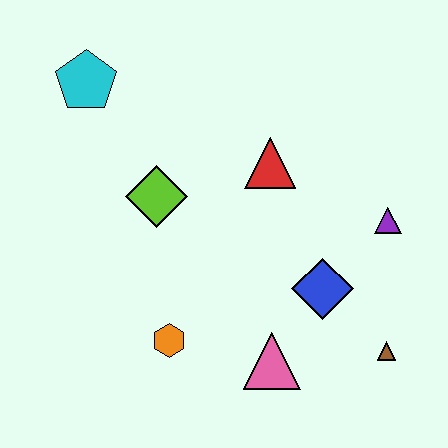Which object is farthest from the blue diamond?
The cyan pentagon is farthest from the blue diamond.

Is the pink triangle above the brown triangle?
No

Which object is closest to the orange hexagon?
The pink triangle is closest to the orange hexagon.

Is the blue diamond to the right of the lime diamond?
Yes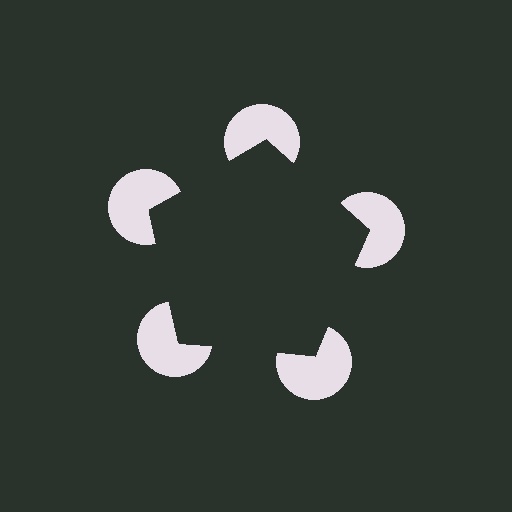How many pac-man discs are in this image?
There are 5 — one at each vertex of the illusory pentagon.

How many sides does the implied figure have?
5 sides.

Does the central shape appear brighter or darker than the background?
It typically appears slightly darker than the background, even though no actual brightness change is drawn.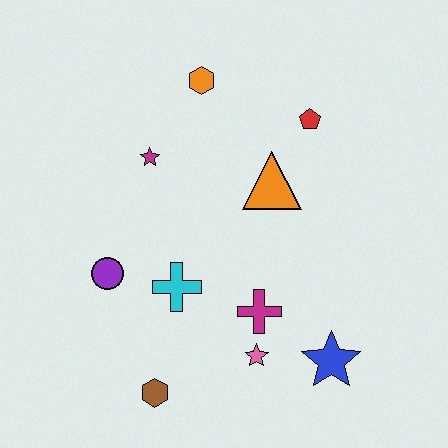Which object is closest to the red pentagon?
The orange triangle is closest to the red pentagon.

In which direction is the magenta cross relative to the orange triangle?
The magenta cross is below the orange triangle.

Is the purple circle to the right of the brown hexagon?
No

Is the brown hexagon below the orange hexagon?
Yes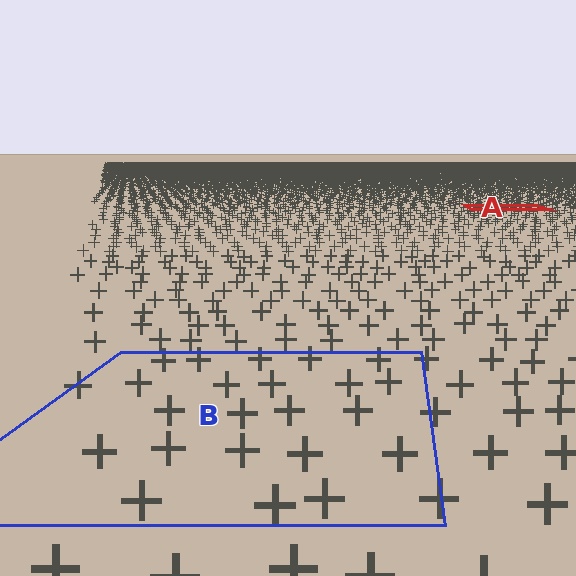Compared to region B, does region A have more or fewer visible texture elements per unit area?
Region A has more texture elements per unit area — they are packed more densely because it is farther away.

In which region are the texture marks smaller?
The texture marks are smaller in region A, because it is farther away.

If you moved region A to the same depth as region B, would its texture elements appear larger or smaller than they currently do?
They would appear larger. At a closer depth, the same texture elements are projected at a bigger on-screen size.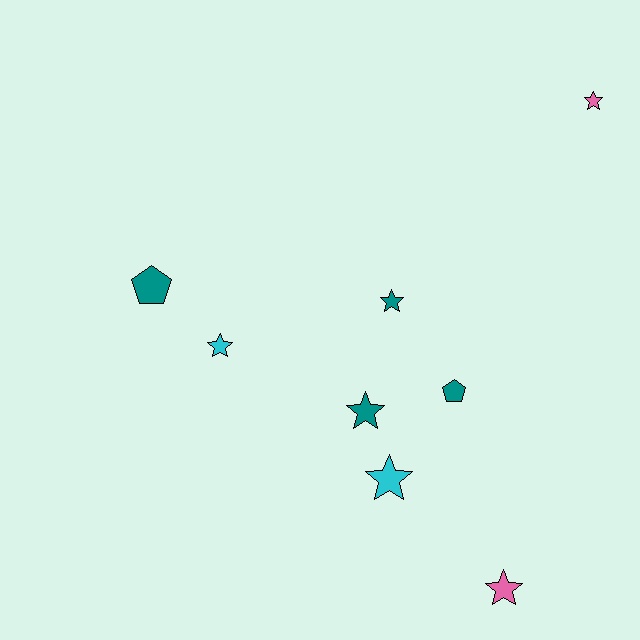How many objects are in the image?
There are 8 objects.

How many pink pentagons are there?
There are no pink pentagons.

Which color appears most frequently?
Teal, with 4 objects.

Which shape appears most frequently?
Star, with 6 objects.